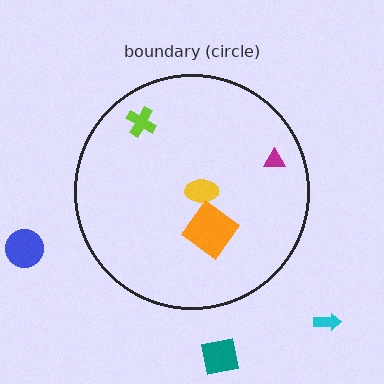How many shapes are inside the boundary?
4 inside, 3 outside.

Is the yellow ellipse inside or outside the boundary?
Inside.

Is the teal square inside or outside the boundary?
Outside.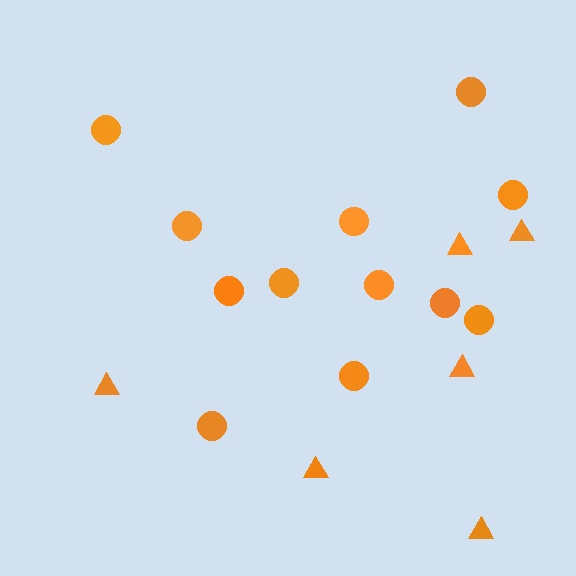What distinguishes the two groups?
There are 2 groups: one group of circles (12) and one group of triangles (6).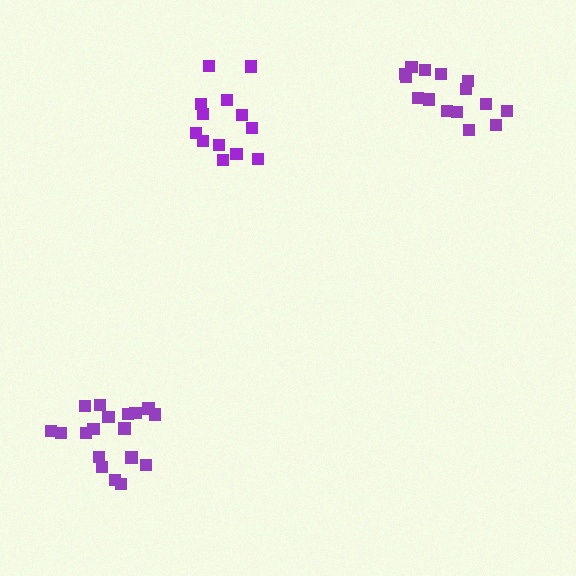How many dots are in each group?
Group 1: 18 dots, Group 2: 15 dots, Group 3: 13 dots (46 total).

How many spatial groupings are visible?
There are 3 spatial groupings.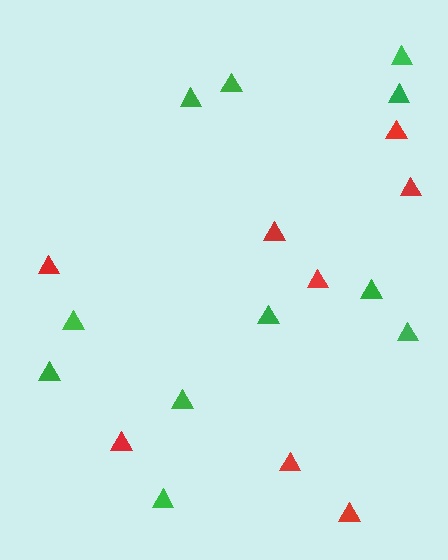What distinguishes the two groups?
There are 2 groups: one group of red triangles (8) and one group of green triangles (11).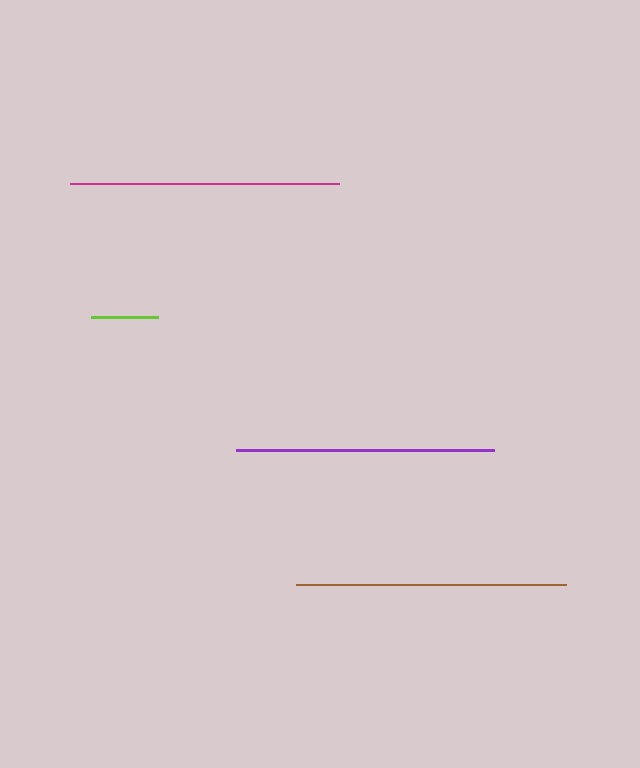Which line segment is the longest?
The brown line is the longest at approximately 270 pixels.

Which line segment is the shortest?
The lime line is the shortest at approximately 67 pixels.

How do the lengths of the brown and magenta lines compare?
The brown and magenta lines are approximately the same length.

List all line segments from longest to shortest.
From longest to shortest: brown, magenta, purple, lime.